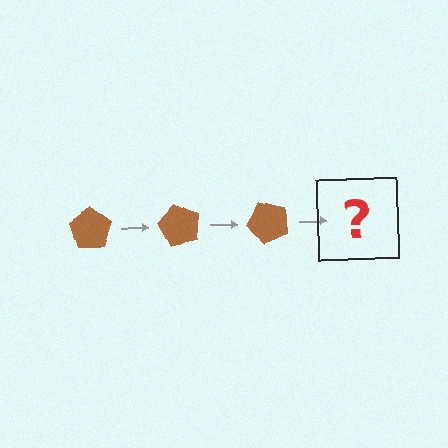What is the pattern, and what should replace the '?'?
The pattern is that the pentagon rotates 60 degrees each step. The '?' should be a brown pentagon rotated 180 degrees.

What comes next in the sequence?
The next element should be a brown pentagon rotated 180 degrees.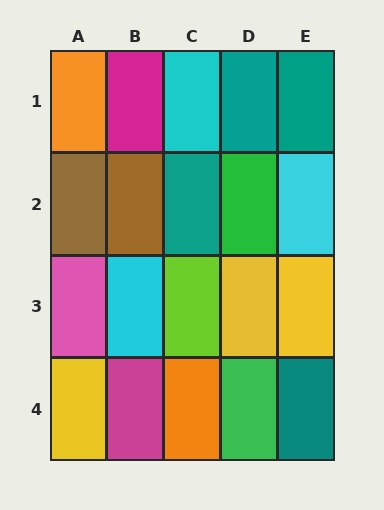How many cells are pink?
1 cell is pink.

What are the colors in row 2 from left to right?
Brown, brown, teal, green, cyan.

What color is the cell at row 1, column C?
Cyan.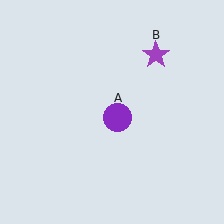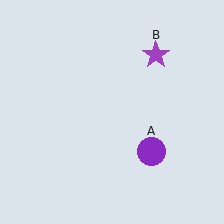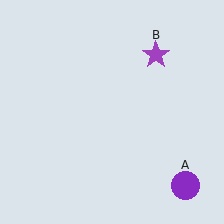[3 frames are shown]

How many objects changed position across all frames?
1 object changed position: purple circle (object A).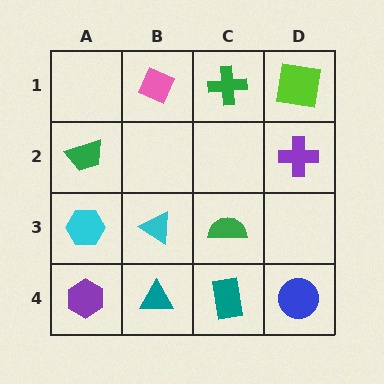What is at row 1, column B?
A pink diamond.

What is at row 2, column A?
A green trapezoid.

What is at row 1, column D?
A lime square.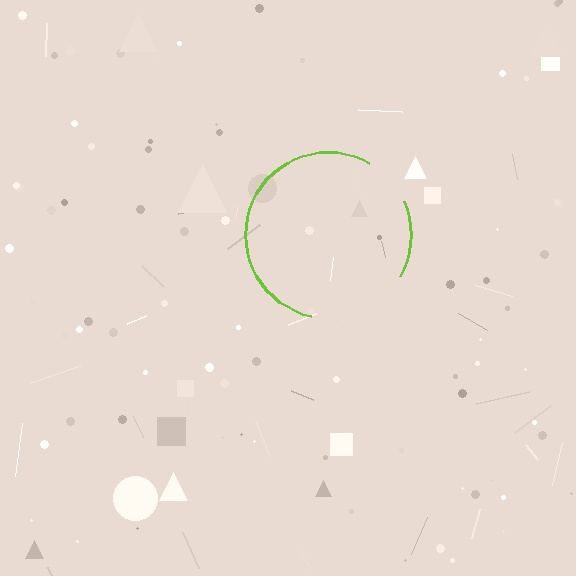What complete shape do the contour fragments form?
The contour fragments form a circle.